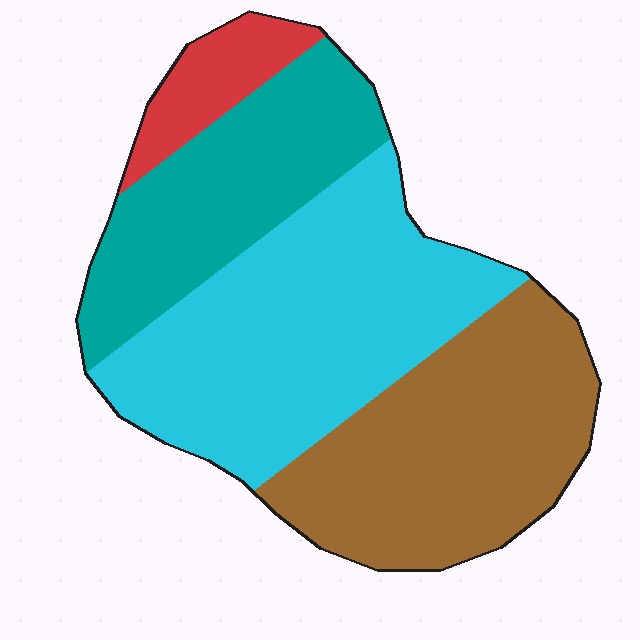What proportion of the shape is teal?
Teal covers 23% of the shape.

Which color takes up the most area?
Cyan, at roughly 40%.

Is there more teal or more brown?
Brown.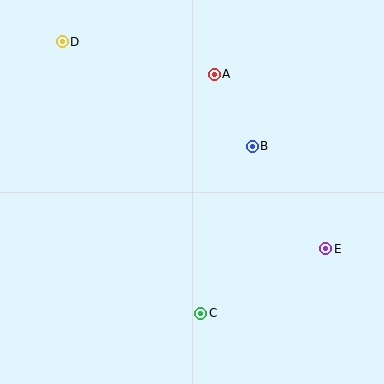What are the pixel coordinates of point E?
Point E is at (326, 249).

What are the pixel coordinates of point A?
Point A is at (214, 74).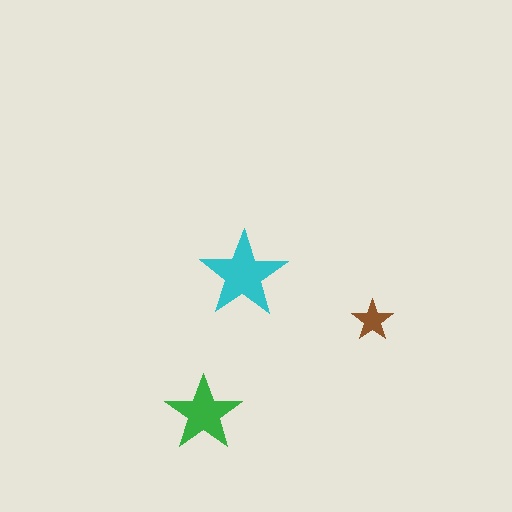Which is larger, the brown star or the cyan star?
The cyan one.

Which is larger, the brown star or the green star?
The green one.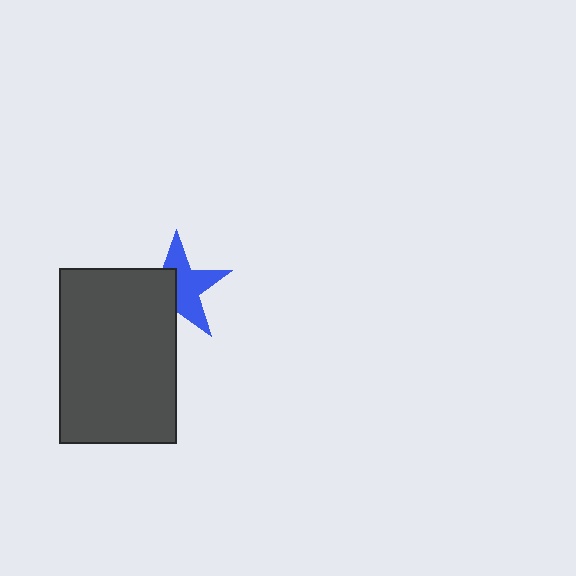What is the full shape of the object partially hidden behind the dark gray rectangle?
The partially hidden object is a blue star.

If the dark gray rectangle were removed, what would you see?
You would see the complete blue star.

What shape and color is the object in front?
The object in front is a dark gray rectangle.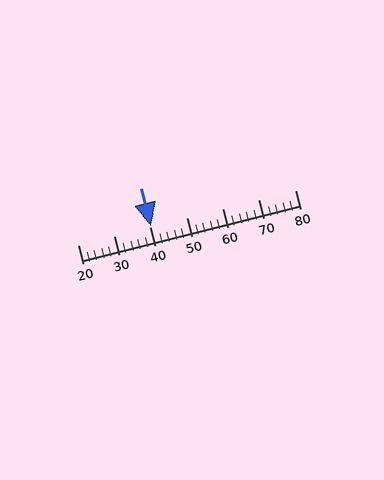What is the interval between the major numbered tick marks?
The major tick marks are spaced 10 units apart.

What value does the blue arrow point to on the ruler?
The blue arrow points to approximately 40.